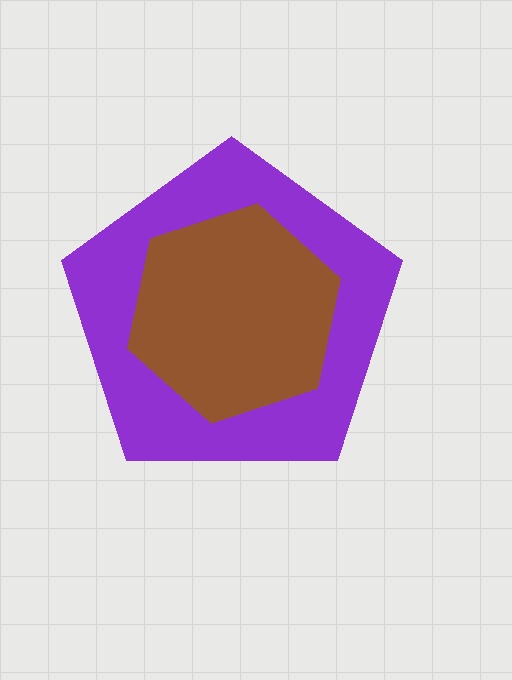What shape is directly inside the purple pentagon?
The brown hexagon.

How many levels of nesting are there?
2.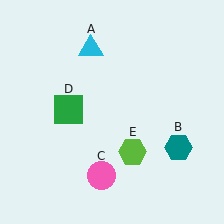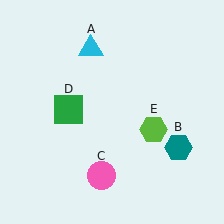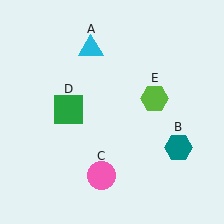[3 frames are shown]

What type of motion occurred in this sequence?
The lime hexagon (object E) rotated counterclockwise around the center of the scene.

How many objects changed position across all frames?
1 object changed position: lime hexagon (object E).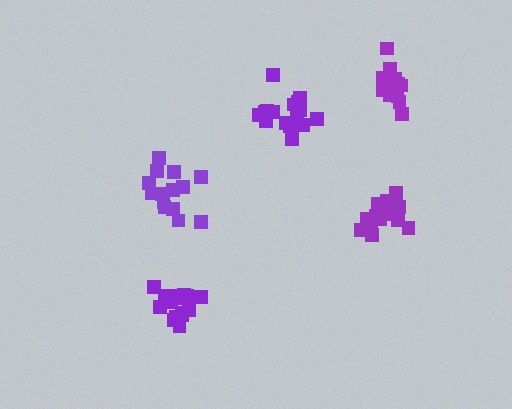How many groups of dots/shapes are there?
There are 5 groups.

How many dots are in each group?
Group 1: 17 dots, Group 2: 13 dots, Group 3: 14 dots, Group 4: 16 dots, Group 5: 16 dots (76 total).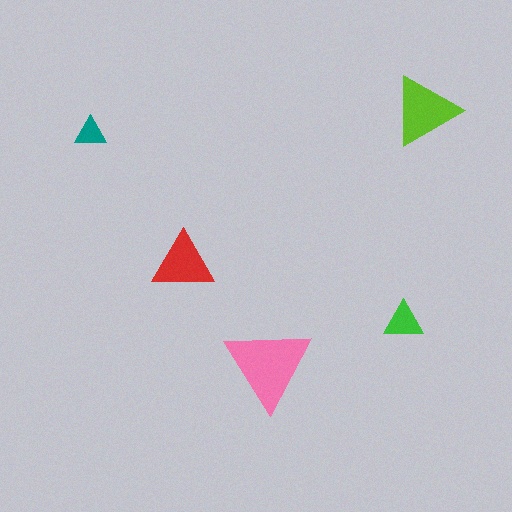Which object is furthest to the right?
The lime triangle is rightmost.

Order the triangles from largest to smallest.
the pink one, the lime one, the red one, the green one, the teal one.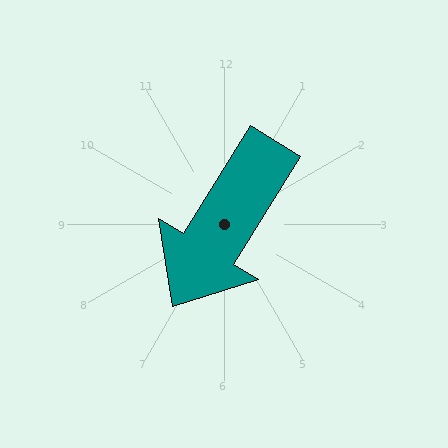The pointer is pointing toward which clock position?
Roughly 7 o'clock.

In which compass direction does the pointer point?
Southwest.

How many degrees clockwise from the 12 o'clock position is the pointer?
Approximately 212 degrees.